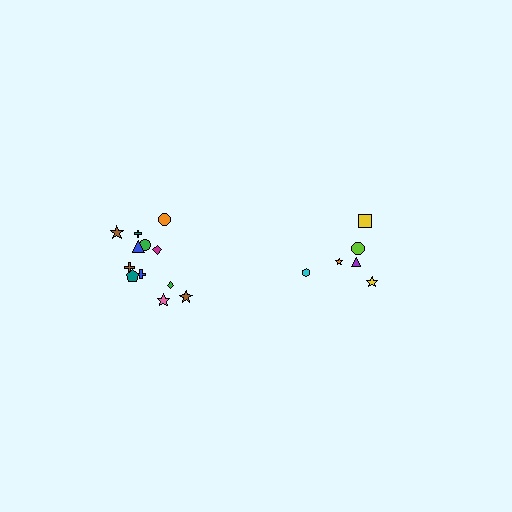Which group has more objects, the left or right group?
The left group.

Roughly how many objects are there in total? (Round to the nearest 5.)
Roughly 20 objects in total.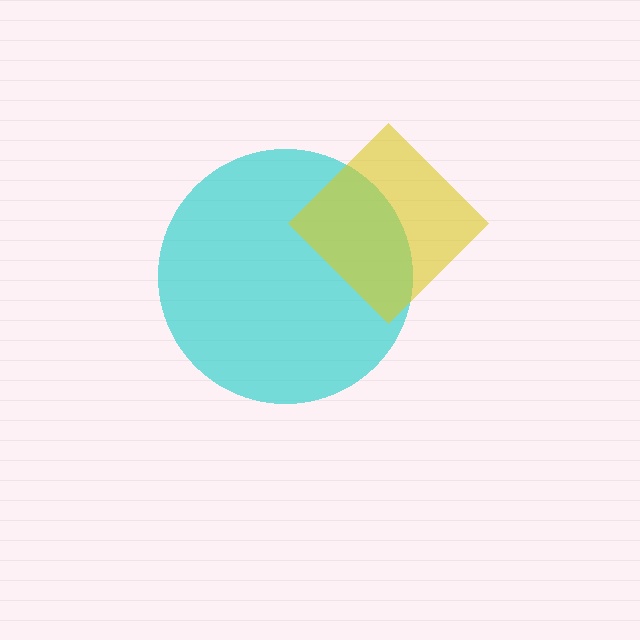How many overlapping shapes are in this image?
There are 2 overlapping shapes in the image.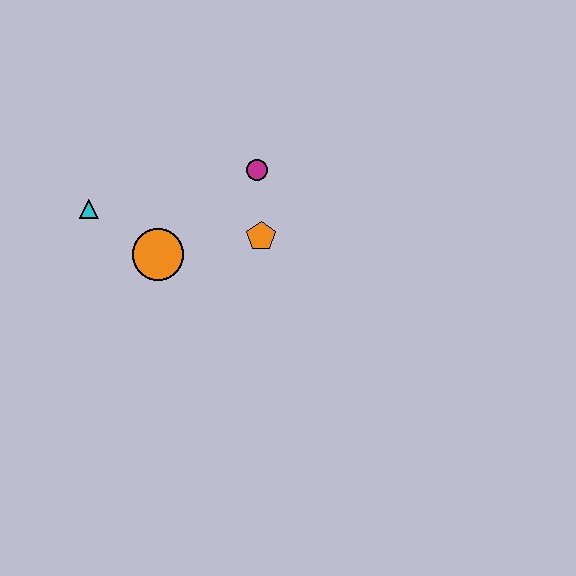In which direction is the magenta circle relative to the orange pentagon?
The magenta circle is above the orange pentagon.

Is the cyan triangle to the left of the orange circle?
Yes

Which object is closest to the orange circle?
The cyan triangle is closest to the orange circle.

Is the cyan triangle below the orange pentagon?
No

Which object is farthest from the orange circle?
The magenta circle is farthest from the orange circle.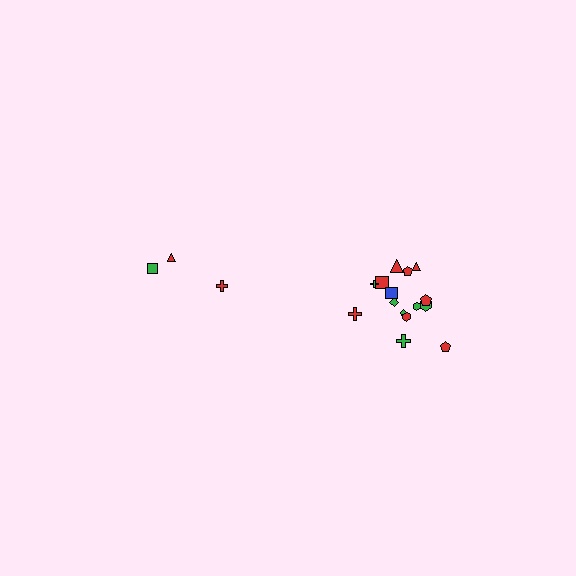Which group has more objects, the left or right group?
The right group.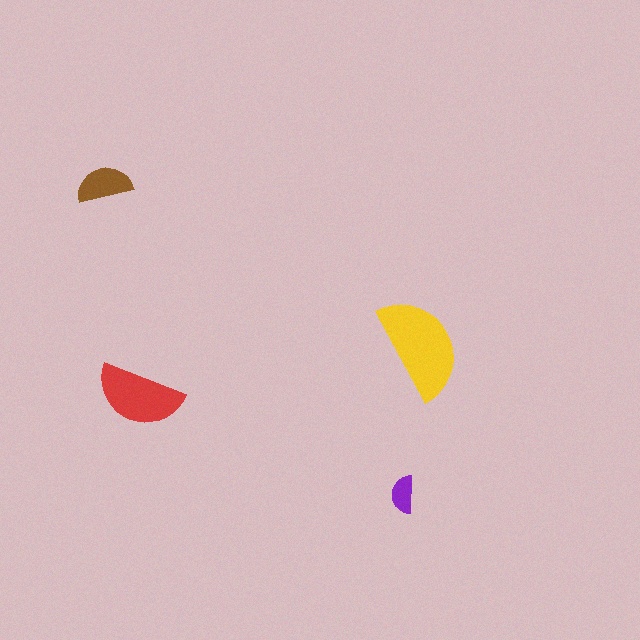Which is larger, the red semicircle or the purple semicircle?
The red one.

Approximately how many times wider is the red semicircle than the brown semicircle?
About 1.5 times wider.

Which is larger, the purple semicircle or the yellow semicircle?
The yellow one.